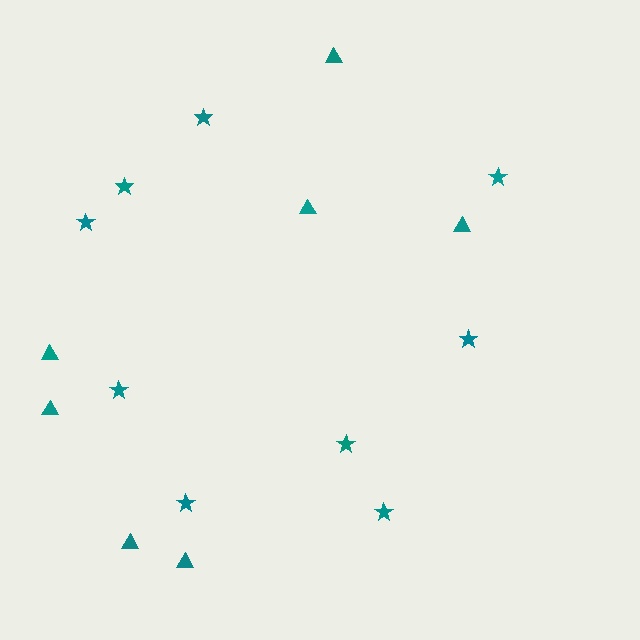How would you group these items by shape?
There are 2 groups: one group of stars (9) and one group of triangles (7).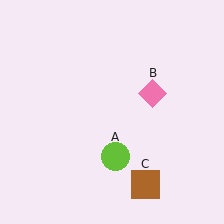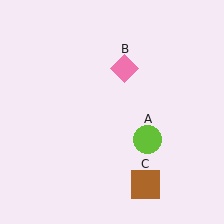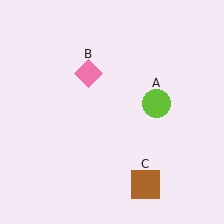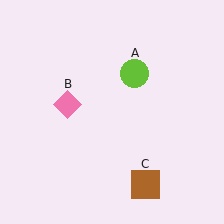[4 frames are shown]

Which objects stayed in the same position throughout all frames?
Brown square (object C) remained stationary.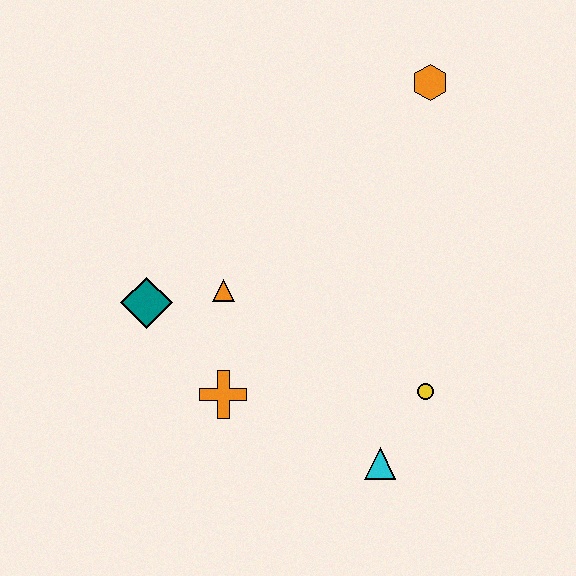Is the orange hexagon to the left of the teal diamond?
No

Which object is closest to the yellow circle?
The cyan triangle is closest to the yellow circle.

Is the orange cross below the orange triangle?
Yes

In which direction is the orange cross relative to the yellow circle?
The orange cross is to the left of the yellow circle.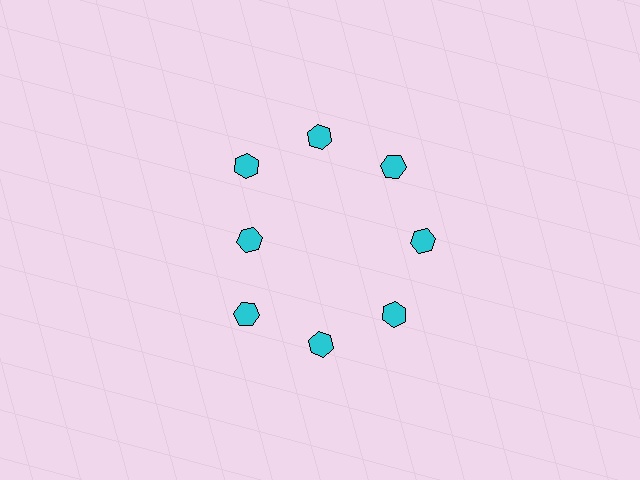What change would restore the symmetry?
The symmetry would be restored by moving it outward, back onto the ring so that all 8 hexagons sit at equal angles and equal distance from the center.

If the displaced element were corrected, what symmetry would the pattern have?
It would have 8-fold rotational symmetry — the pattern would map onto itself every 45 degrees.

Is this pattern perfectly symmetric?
No. The 8 cyan hexagons are arranged in a ring, but one element near the 9 o'clock position is pulled inward toward the center, breaking the 8-fold rotational symmetry.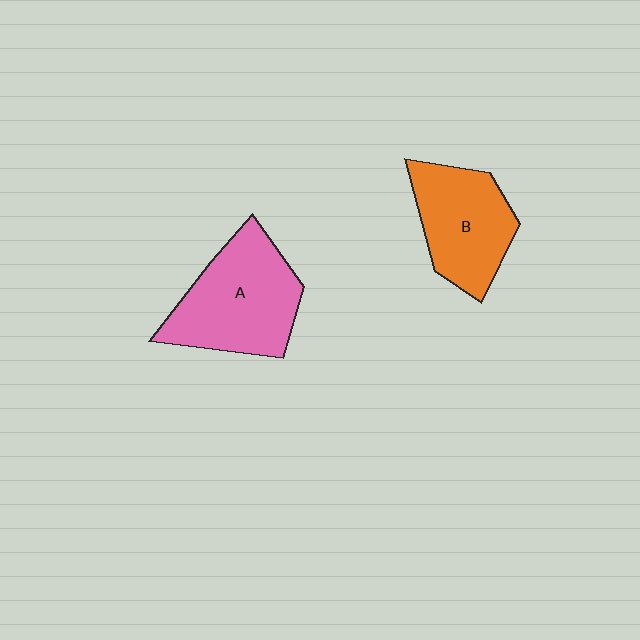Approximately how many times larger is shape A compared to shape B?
Approximately 1.2 times.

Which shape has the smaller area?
Shape B (orange).